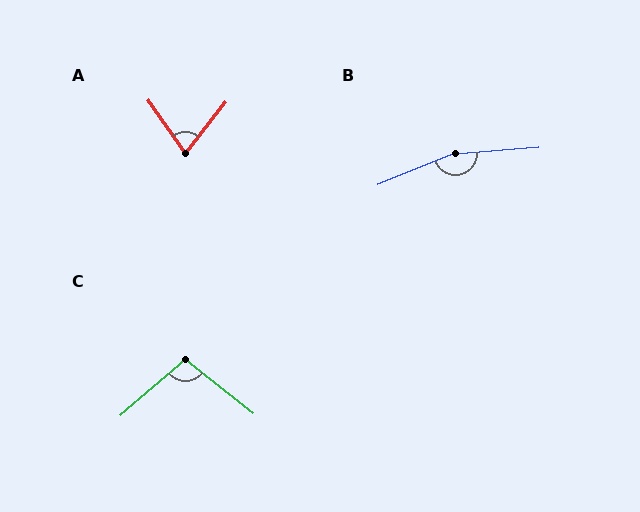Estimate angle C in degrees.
Approximately 100 degrees.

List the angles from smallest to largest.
A (74°), C (100°), B (162°).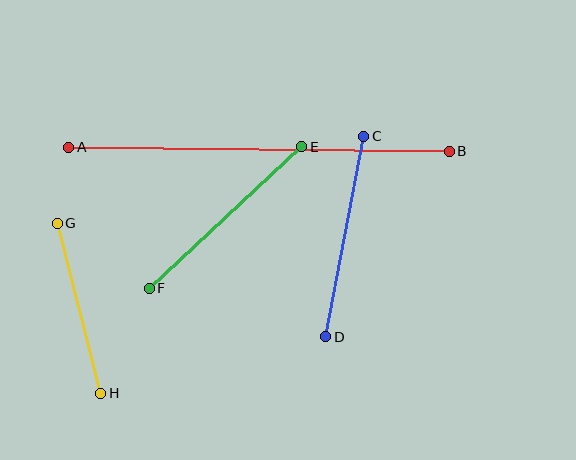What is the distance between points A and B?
The distance is approximately 381 pixels.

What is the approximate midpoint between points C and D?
The midpoint is at approximately (345, 237) pixels.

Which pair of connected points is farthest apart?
Points A and B are farthest apart.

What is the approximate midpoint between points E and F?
The midpoint is at approximately (225, 217) pixels.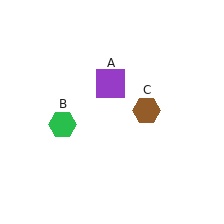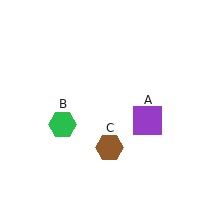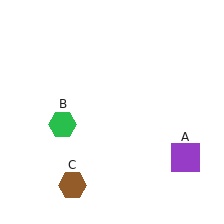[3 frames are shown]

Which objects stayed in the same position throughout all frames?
Green hexagon (object B) remained stationary.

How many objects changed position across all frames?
2 objects changed position: purple square (object A), brown hexagon (object C).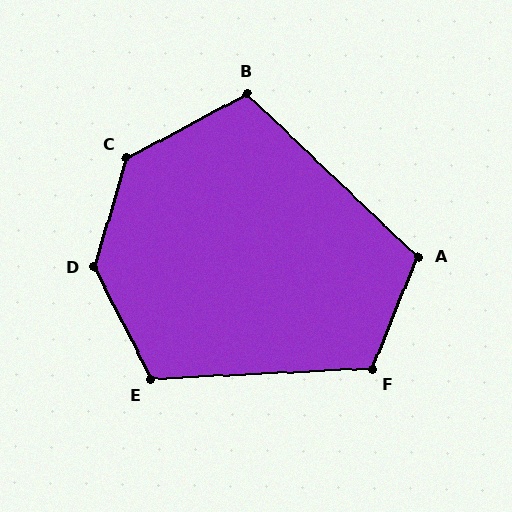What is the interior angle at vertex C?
Approximately 135 degrees (obtuse).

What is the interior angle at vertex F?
Approximately 115 degrees (obtuse).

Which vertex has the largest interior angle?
D, at approximately 137 degrees.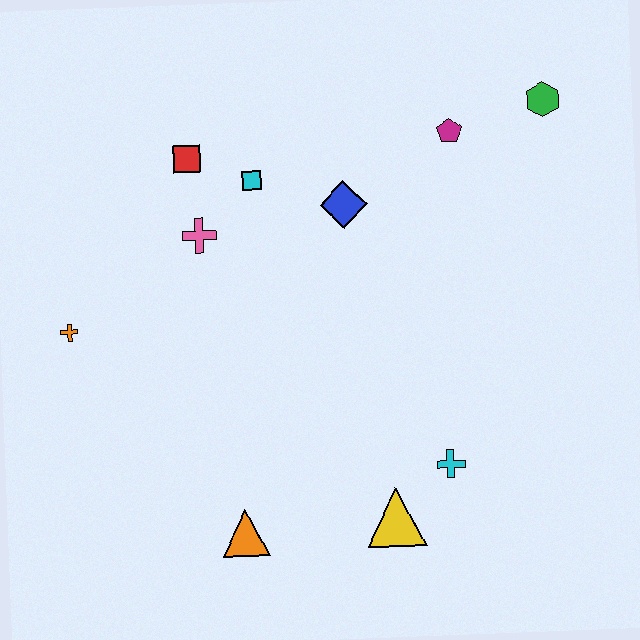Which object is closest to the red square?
The cyan square is closest to the red square.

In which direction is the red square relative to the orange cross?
The red square is above the orange cross.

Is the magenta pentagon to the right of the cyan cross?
Yes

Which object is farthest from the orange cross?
The green hexagon is farthest from the orange cross.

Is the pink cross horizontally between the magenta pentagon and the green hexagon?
No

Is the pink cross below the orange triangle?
No